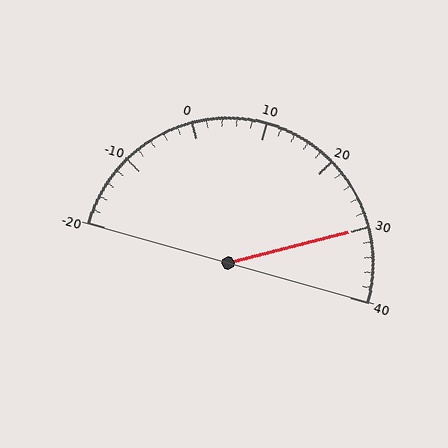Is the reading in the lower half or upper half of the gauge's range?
The reading is in the upper half of the range (-20 to 40).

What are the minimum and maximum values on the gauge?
The gauge ranges from -20 to 40.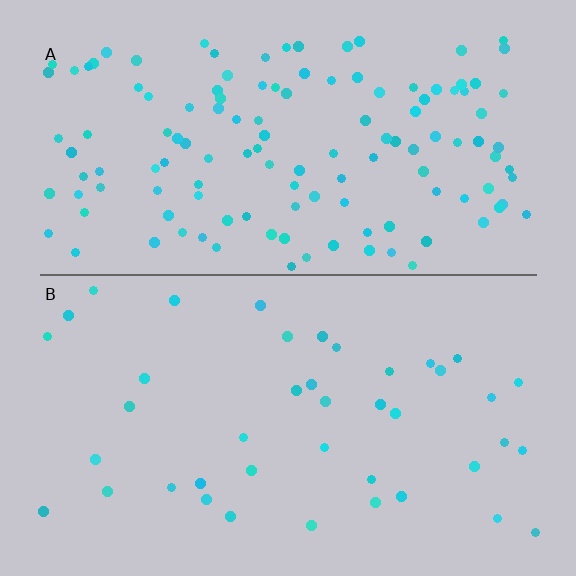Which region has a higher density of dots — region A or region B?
A (the top).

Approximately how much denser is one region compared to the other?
Approximately 3.1× — region A over region B.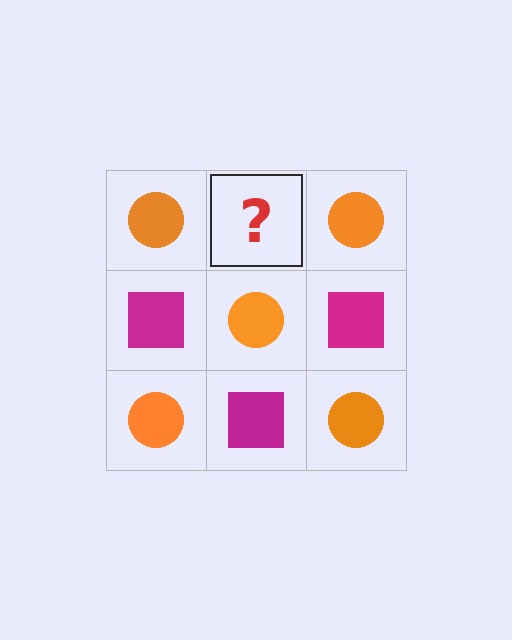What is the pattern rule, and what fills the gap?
The rule is that it alternates orange circle and magenta square in a checkerboard pattern. The gap should be filled with a magenta square.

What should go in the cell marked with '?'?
The missing cell should contain a magenta square.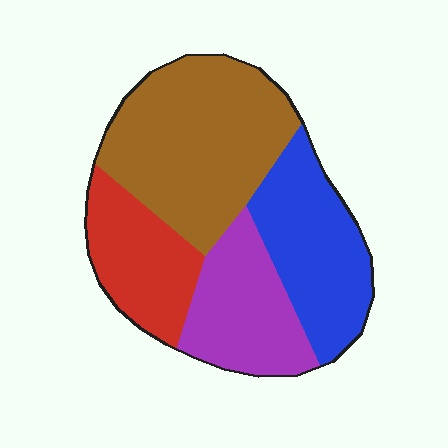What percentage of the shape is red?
Red takes up about one sixth (1/6) of the shape.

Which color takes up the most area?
Brown, at roughly 35%.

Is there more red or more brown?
Brown.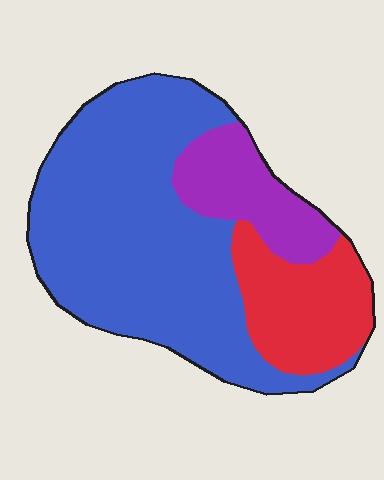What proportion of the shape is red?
Red takes up about one fifth (1/5) of the shape.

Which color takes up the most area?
Blue, at roughly 65%.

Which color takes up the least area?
Purple, at roughly 15%.